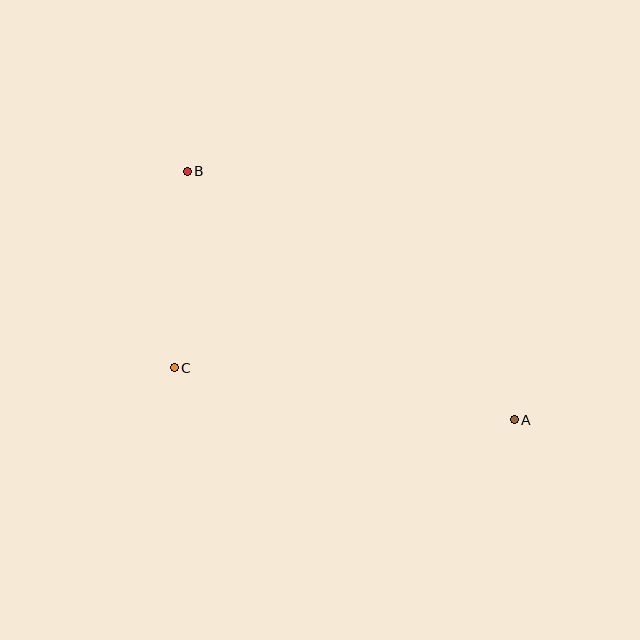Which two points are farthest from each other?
Points A and B are farthest from each other.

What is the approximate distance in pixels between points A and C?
The distance between A and C is approximately 344 pixels.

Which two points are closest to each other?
Points B and C are closest to each other.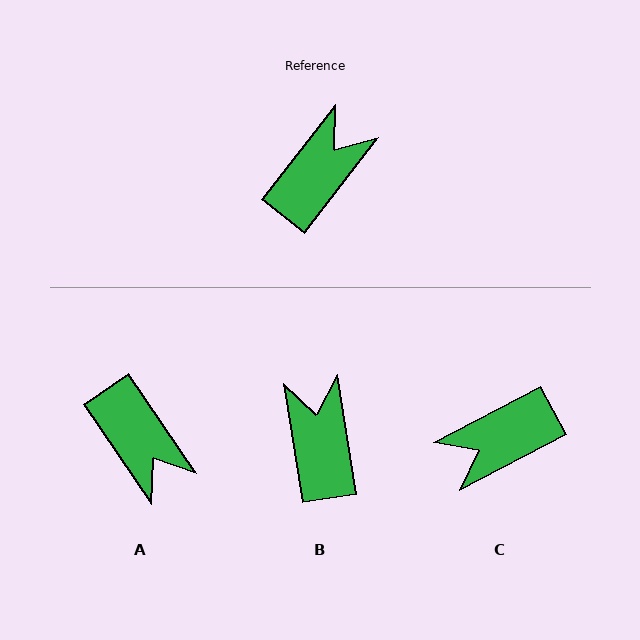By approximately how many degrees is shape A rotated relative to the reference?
Approximately 108 degrees clockwise.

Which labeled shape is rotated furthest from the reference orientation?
C, about 156 degrees away.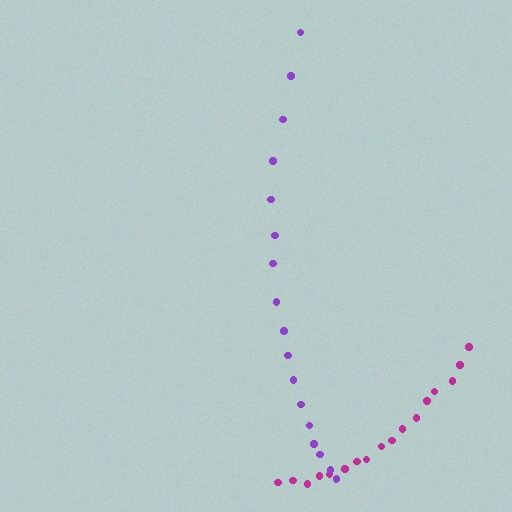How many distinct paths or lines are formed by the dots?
There are 2 distinct paths.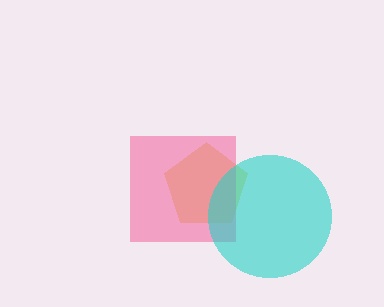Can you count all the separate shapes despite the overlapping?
Yes, there are 3 separate shapes.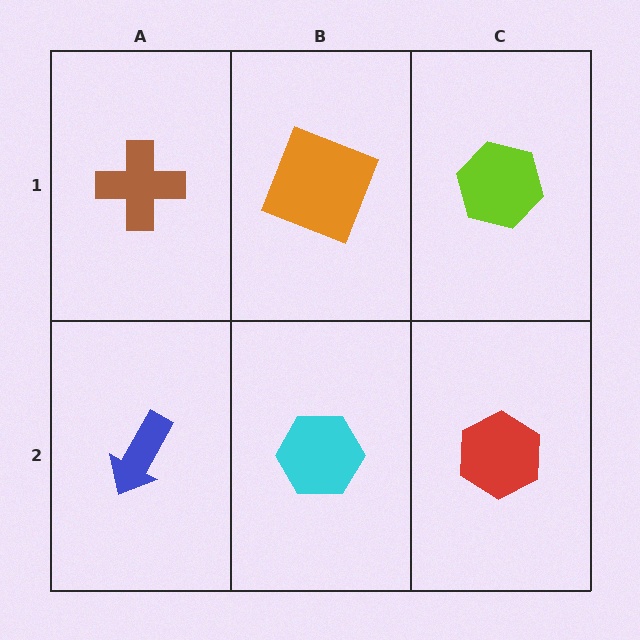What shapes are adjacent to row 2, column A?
A brown cross (row 1, column A), a cyan hexagon (row 2, column B).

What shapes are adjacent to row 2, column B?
An orange square (row 1, column B), a blue arrow (row 2, column A), a red hexagon (row 2, column C).